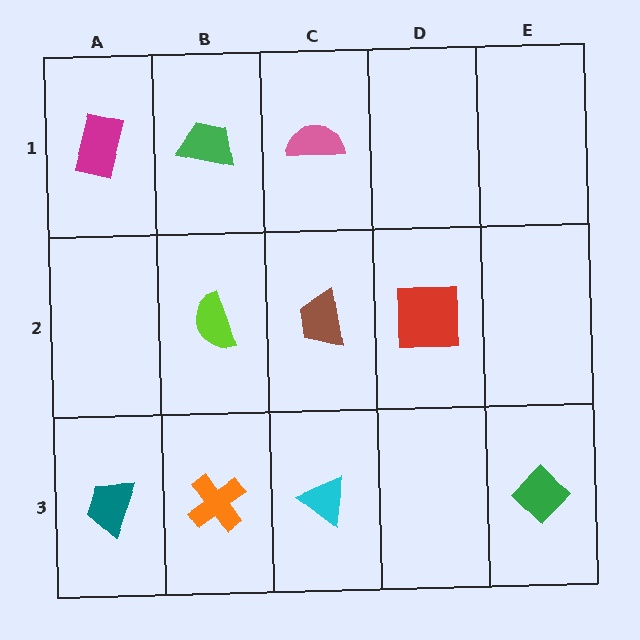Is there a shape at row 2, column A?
No, that cell is empty.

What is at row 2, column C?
A brown trapezoid.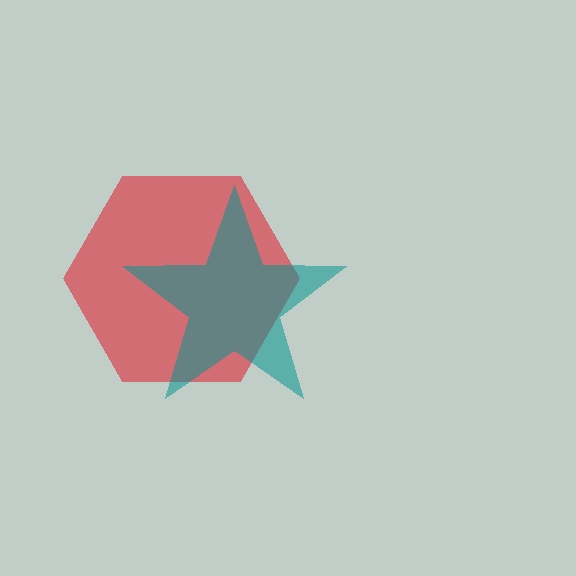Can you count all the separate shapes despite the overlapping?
Yes, there are 2 separate shapes.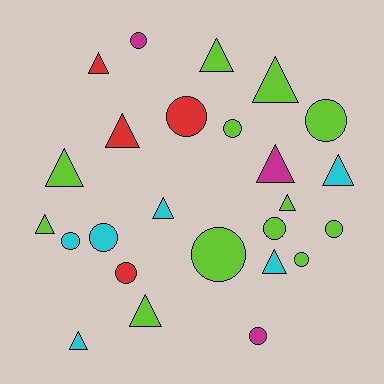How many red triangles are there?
There are 2 red triangles.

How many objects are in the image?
There are 25 objects.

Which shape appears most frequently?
Triangle, with 13 objects.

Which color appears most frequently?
Lime, with 12 objects.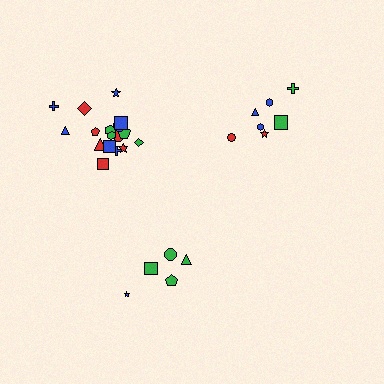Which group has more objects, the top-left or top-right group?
The top-left group.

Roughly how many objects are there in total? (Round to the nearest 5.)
Roughly 30 objects in total.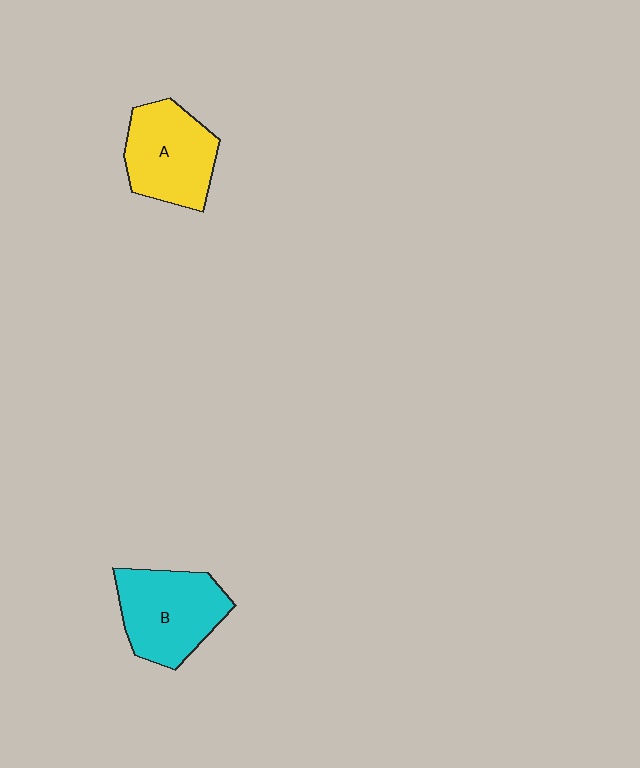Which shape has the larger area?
Shape B (cyan).